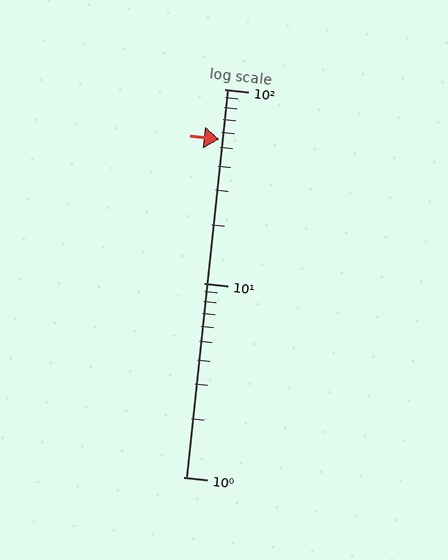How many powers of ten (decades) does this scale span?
The scale spans 2 decades, from 1 to 100.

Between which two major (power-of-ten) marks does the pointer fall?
The pointer is between 10 and 100.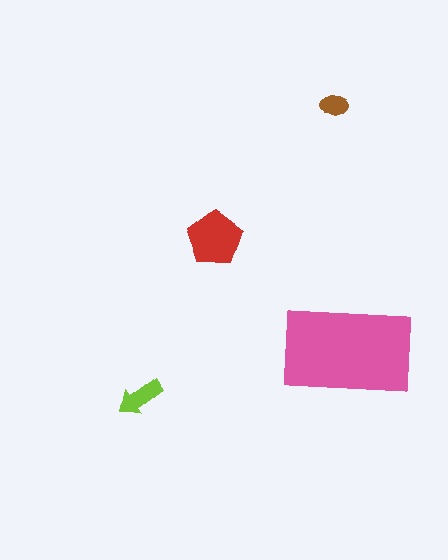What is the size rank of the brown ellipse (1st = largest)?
4th.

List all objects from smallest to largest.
The brown ellipse, the lime arrow, the red pentagon, the pink rectangle.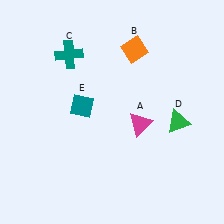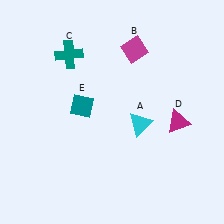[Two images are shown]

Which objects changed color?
A changed from magenta to cyan. B changed from orange to magenta. D changed from green to magenta.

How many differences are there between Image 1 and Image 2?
There are 3 differences between the two images.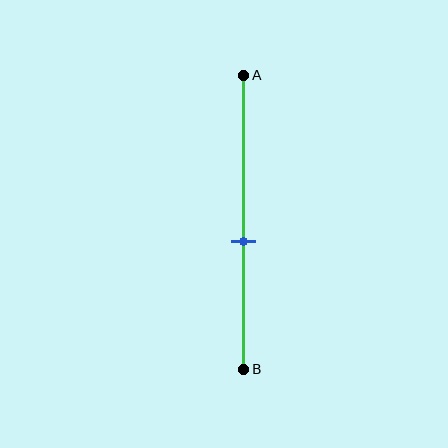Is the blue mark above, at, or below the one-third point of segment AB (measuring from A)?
The blue mark is below the one-third point of segment AB.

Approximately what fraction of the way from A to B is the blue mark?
The blue mark is approximately 55% of the way from A to B.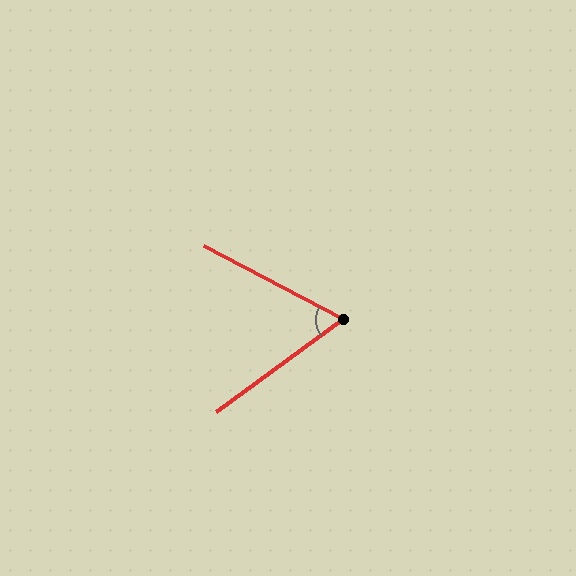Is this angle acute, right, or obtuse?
It is acute.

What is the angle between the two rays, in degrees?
Approximately 64 degrees.